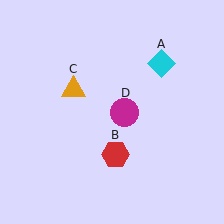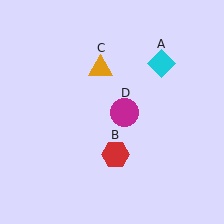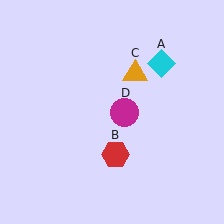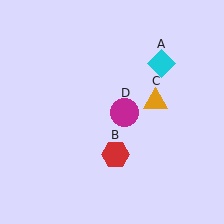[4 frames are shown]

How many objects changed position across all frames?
1 object changed position: orange triangle (object C).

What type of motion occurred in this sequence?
The orange triangle (object C) rotated clockwise around the center of the scene.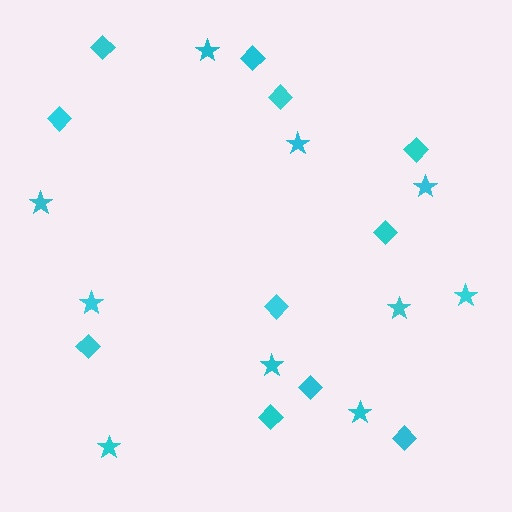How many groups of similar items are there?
There are 2 groups: one group of diamonds (11) and one group of stars (10).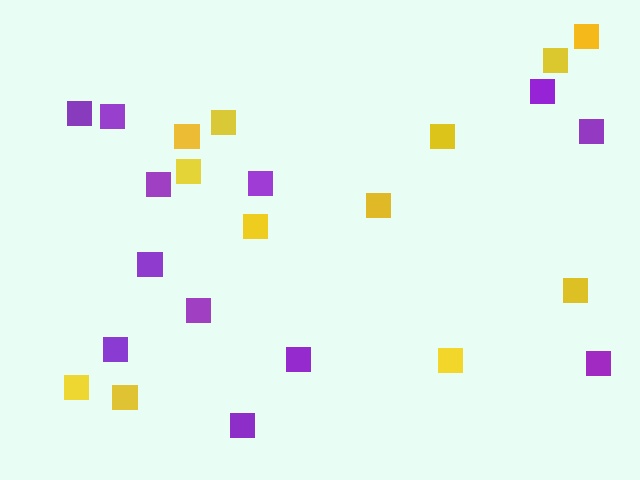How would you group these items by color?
There are 2 groups: one group of purple squares (12) and one group of yellow squares (12).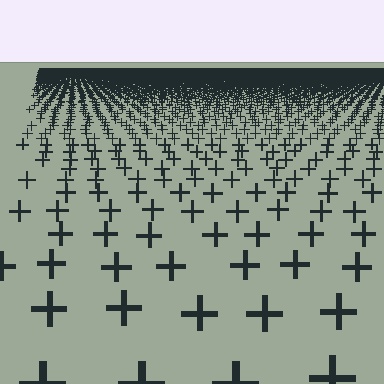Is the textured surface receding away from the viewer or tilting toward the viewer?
The surface is receding away from the viewer. Texture elements get smaller and denser toward the top.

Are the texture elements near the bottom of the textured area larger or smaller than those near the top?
Larger. Near the bottom, elements are closer to the viewer and appear at a bigger on-screen size.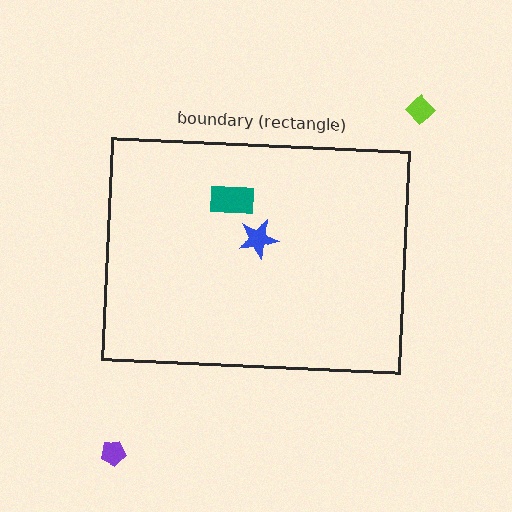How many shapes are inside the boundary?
2 inside, 2 outside.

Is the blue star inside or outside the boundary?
Inside.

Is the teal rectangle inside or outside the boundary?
Inside.